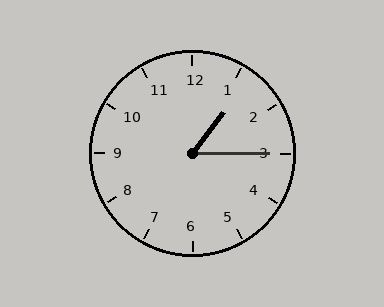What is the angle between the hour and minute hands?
Approximately 52 degrees.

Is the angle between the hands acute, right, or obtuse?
It is acute.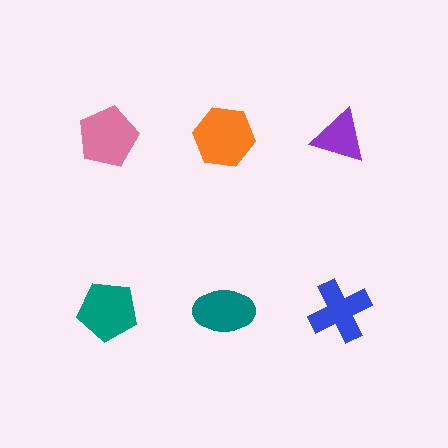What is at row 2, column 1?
A teal pentagon.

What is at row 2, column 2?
A teal ellipse.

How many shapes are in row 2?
3 shapes.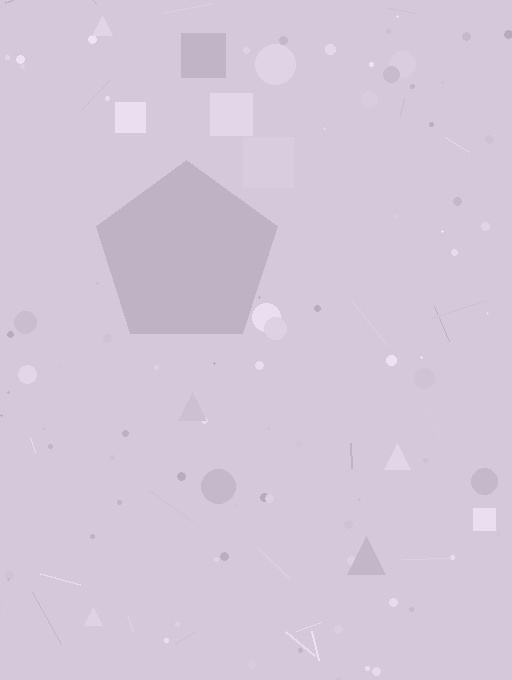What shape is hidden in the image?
A pentagon is hidden in the image.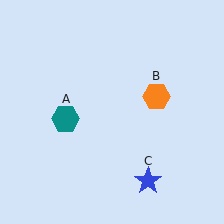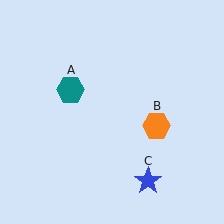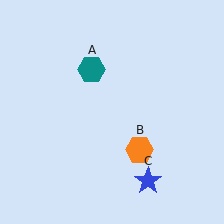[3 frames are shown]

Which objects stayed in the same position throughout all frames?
Blue star (object C) remained stationary.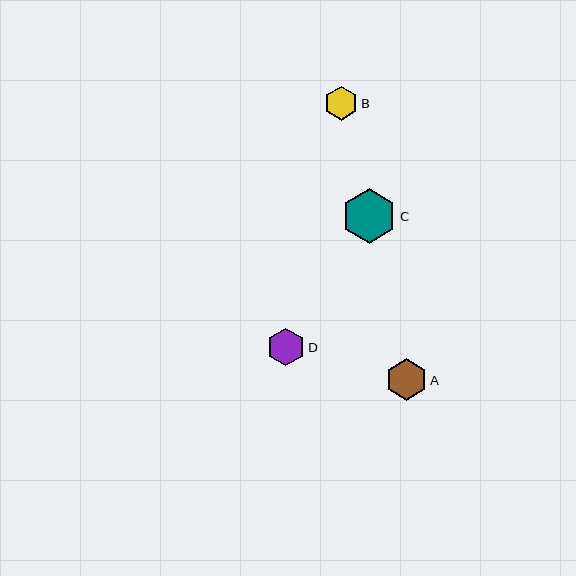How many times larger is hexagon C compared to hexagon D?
Hexagon C is approximately 1.5 times the size of hexagon D.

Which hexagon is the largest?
Hexagon C is the largest with a size of approximately 55 pixels.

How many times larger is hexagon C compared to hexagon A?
Hexagon C is approximately 1.3 times the size of hexagon A.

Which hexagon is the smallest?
Hexagon B is the smallest with a size of approximately 34 pixels.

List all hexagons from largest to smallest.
From largest to smallest: C, A, D, B.